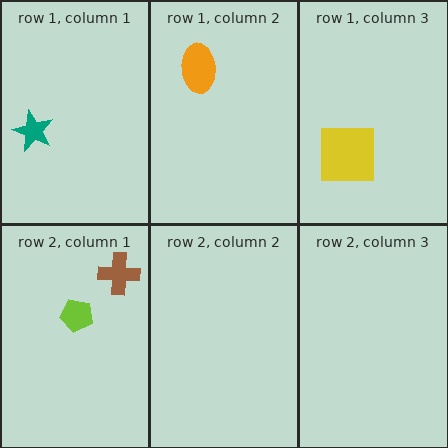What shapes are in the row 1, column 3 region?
The yellow square.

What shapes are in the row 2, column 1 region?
The brown cross, the lime pentagon.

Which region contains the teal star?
The row 1, column 1 region.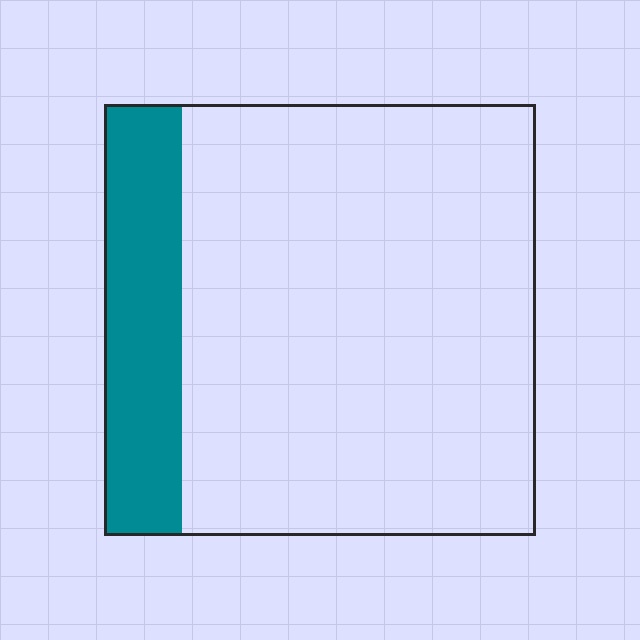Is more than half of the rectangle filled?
No.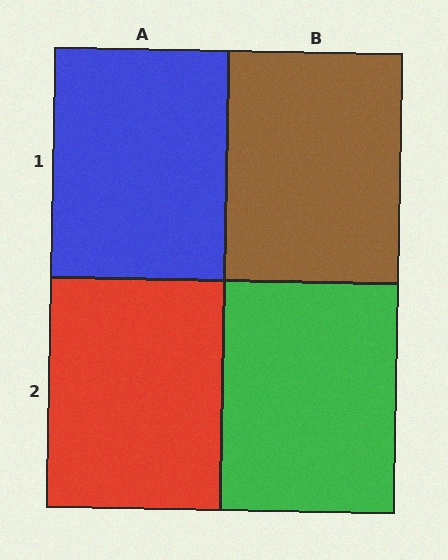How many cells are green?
1 cell is green.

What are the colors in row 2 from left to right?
Red, green.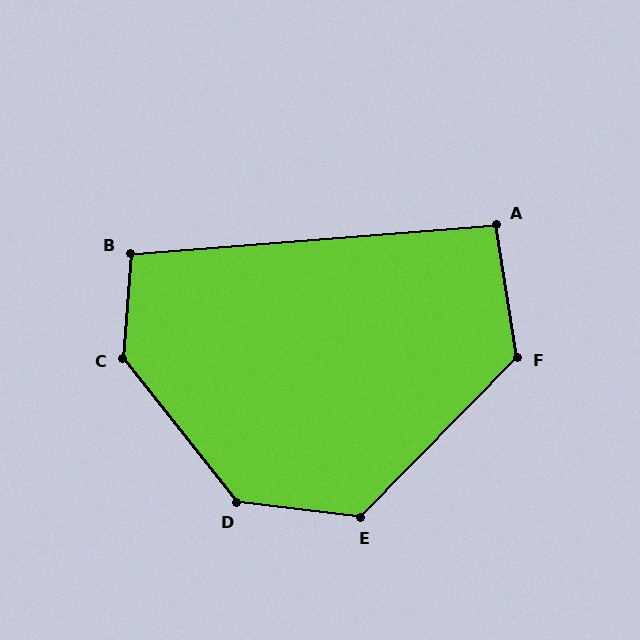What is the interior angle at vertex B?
Approximately 99 degrees (obtuse).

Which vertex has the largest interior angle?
C, at approximately 138 degrees.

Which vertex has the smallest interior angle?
A, at approximately 94 degrees.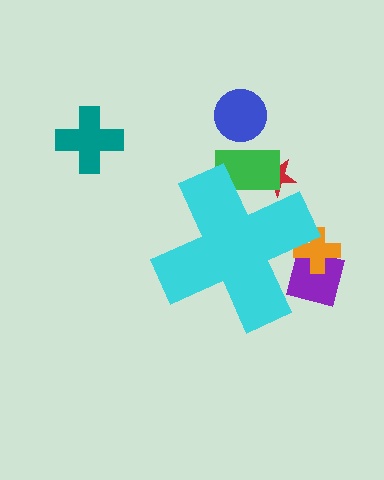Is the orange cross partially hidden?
Yes, the orange cross is partially hidden behind the cyan cross.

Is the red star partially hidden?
Yes, the red star is partially hidden behind the cyan cross.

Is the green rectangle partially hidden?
Yes, the green rectangle is partially hidden behind the cyan cross.